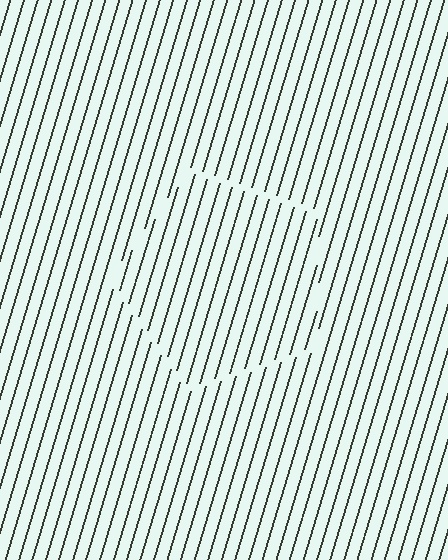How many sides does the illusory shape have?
5 sides — the line-ends trace a pentagon.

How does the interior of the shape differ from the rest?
The interior of the shape contains the same grating, shifted by half a period — the contour is defined by the phase discontinuity where line-ends from the inner and outer gratings abut.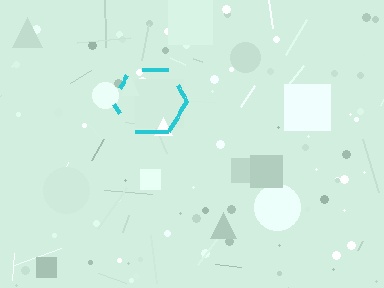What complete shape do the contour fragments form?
The contour fragments form a hexagon.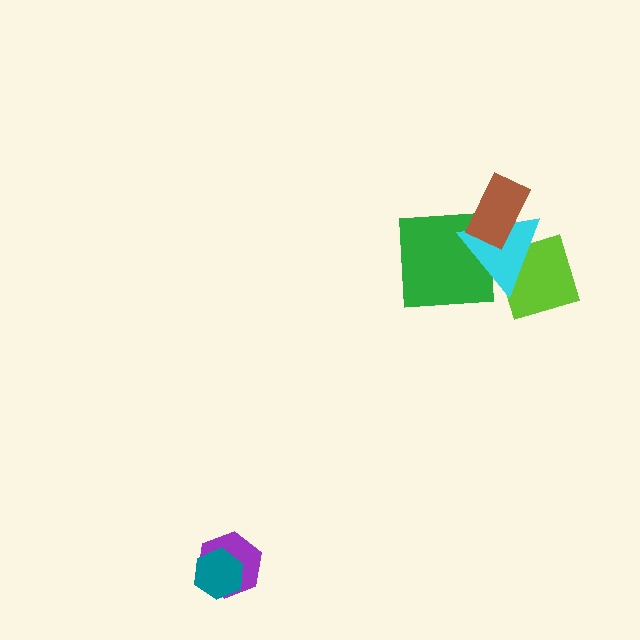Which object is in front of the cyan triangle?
The brown rectangle is in front of the cyan triangle.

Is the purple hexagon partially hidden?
Yes, it is partially covered by another shape.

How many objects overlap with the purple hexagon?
1 object overlaps with the purple hexagon.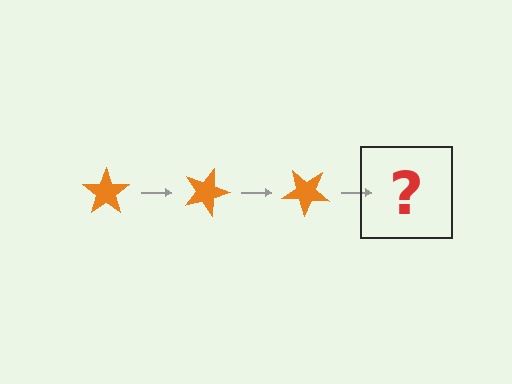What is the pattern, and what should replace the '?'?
The pattern is that the star rotates 20 degrees each step. The '?' should be an orange star rotated 60 degrees.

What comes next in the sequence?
The next element should be an orange star rotated 60 degrees.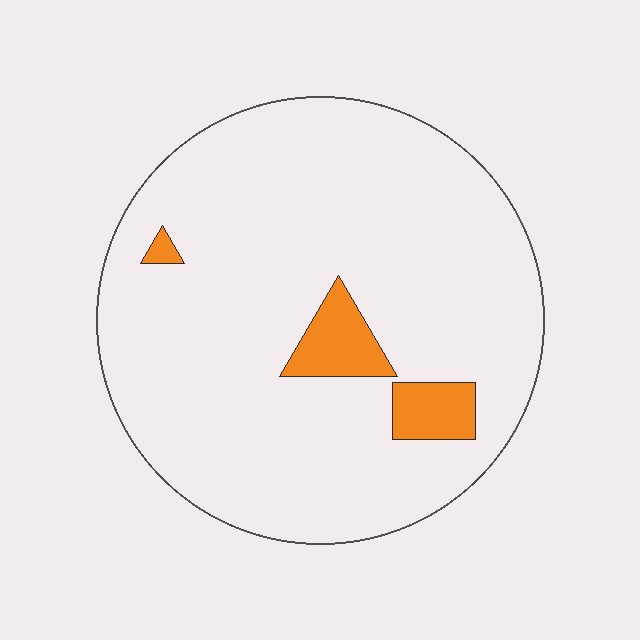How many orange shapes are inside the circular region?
3.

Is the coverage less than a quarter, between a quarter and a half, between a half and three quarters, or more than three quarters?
Less than a quarter.